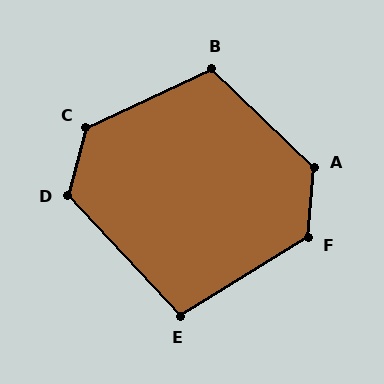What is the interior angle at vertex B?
Approximately 111 degrees (obtuse).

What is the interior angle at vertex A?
Approximately 129 degrees (obtuse).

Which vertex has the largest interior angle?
C, at approximately 130 degrees.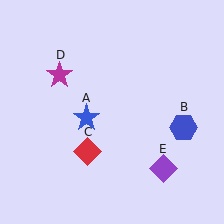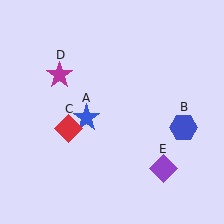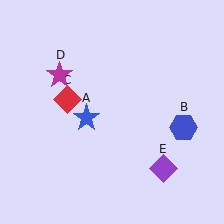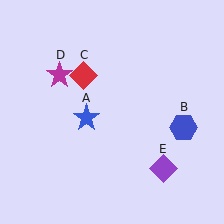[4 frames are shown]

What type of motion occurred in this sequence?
The red diamond (object C) rotated clockwise around the center of the scene.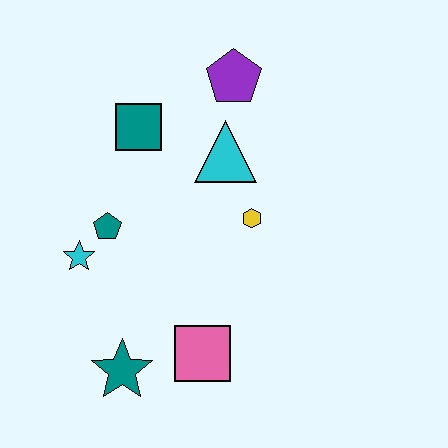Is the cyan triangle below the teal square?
Yes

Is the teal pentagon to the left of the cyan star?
No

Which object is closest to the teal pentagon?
The cyan star is closest to the teal pentagon.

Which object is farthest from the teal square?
The teal star is farthest from the teal square.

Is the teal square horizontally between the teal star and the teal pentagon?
No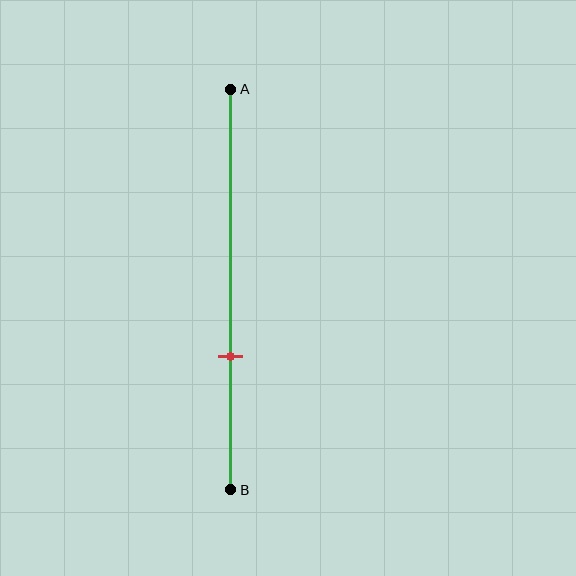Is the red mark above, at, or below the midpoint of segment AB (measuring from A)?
The red mark is below the midpoint of segment AB.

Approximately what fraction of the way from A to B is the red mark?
The red mark is approximately 65% of the way from A to B.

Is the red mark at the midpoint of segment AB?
No, the mark is at about 65% from A, not at the 50% midpoint.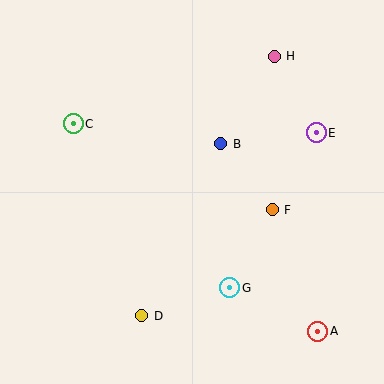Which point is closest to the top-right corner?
Point H is closest to the top-right corner.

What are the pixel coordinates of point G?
Point G is at (230, 288).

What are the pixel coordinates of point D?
Point D is at (142, 316).